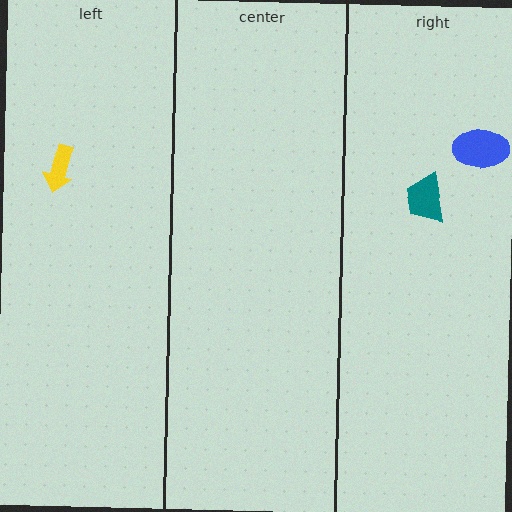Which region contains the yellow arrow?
The left region.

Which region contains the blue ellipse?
The right region.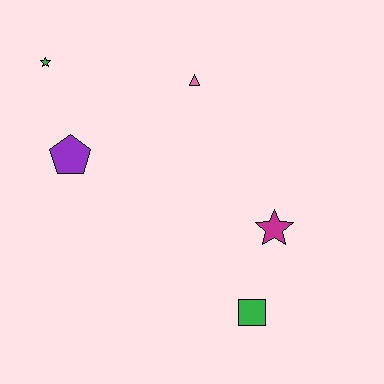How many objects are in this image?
There are 5 objects.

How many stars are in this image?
There are 2 stars.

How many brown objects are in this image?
There are no brown objects.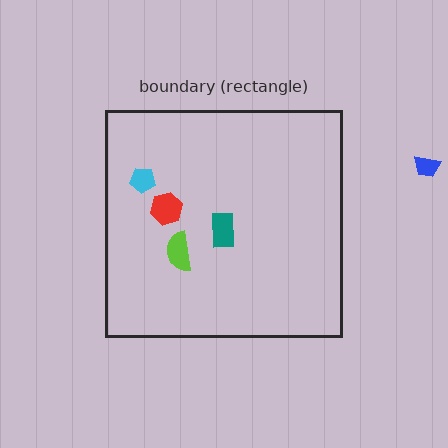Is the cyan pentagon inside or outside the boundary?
Inside.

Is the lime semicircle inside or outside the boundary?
Inside.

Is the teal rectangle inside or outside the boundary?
Inside.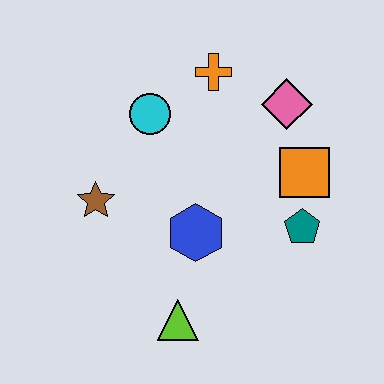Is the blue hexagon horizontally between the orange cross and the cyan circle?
Yes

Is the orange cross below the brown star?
No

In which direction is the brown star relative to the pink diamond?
The brown star is to the left of the pink diamond.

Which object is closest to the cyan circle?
The orange cross is closest to the cyan circle.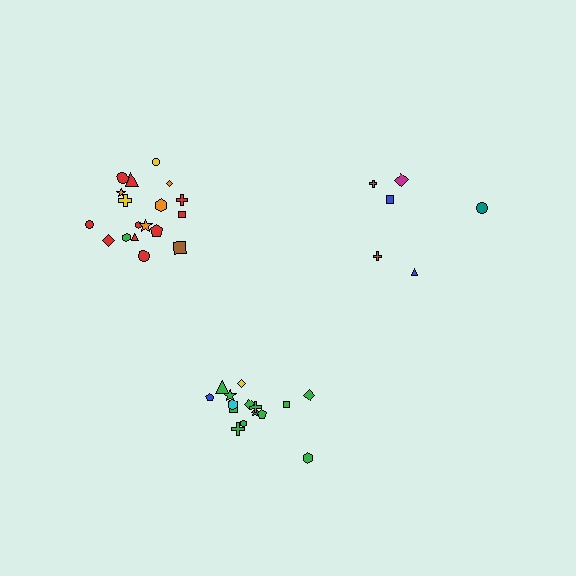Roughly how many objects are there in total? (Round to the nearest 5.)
Roughly 40 objects in total.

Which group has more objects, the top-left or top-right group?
The top-left group.